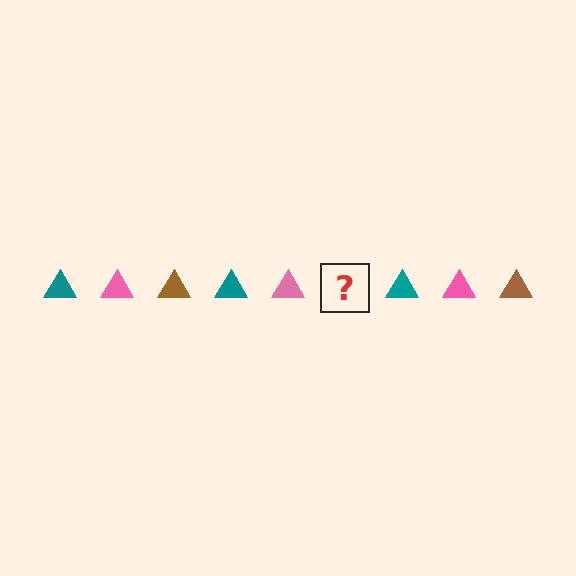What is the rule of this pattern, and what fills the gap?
The rule is that the pattern cycles through teal, pink, brown triangles. The gap should be filled with a brown triangle.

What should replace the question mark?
The question mark should be replaced with a brown triangle.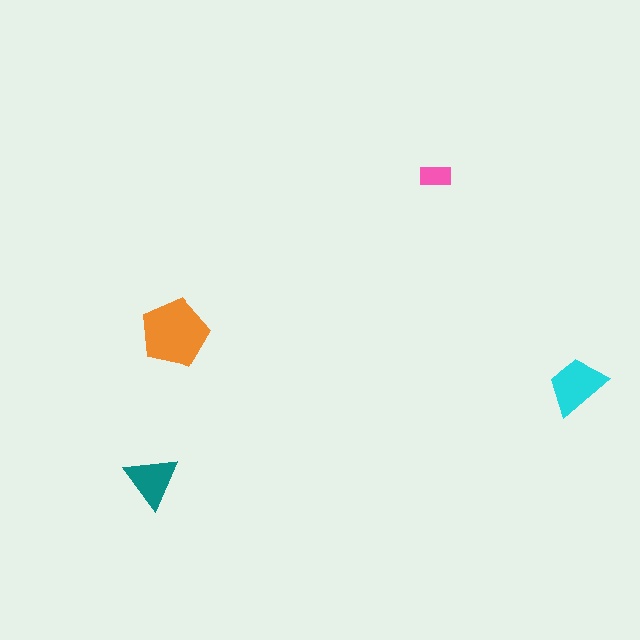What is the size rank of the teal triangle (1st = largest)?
3rd.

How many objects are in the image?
There are 4 objects in the image.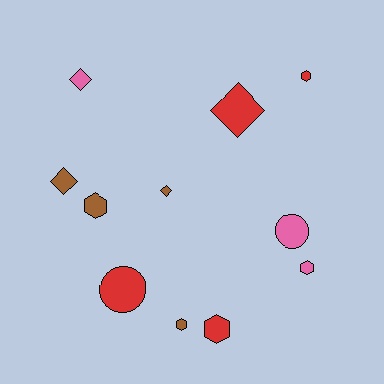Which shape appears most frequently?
Hexagon, with 5 objects.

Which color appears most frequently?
Red, with 4 objects.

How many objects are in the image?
There are 11 objects.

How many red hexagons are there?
There are 2 red hexagons.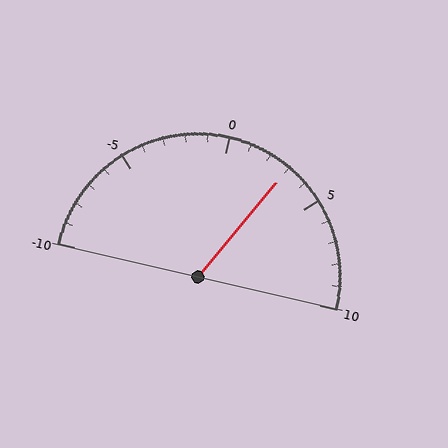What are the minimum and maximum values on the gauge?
The gauge ranges from -10 to 10.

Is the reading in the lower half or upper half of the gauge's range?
The reading is in the upper half of the range (-10 to 10).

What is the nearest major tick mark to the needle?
The nearest major tick mark is 5.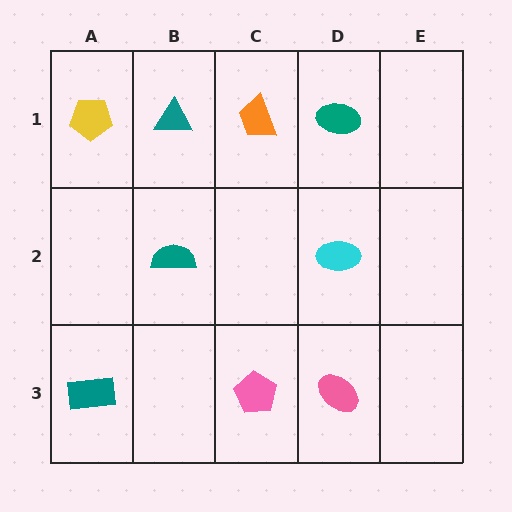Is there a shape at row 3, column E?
No, that cell is empty.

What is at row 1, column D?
A teal ellipse.